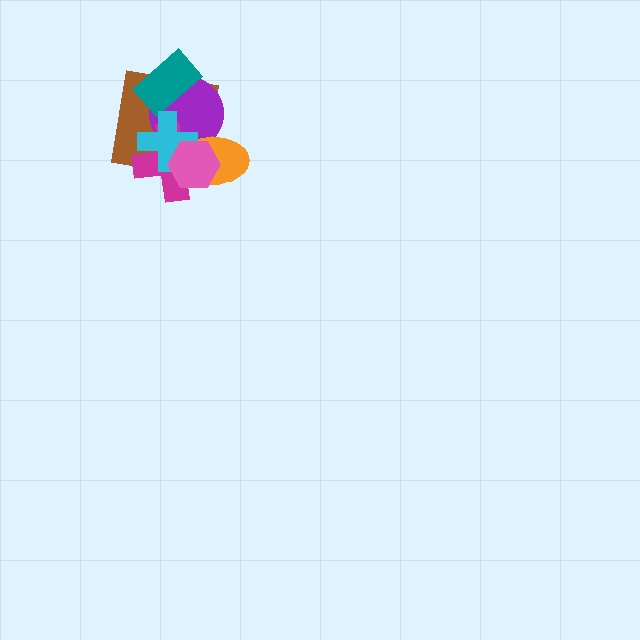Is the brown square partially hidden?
Yes, it is partially covered by another shape.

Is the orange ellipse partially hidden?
Yes, it is partially covered by another shape.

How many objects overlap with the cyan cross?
5 objects overlap with the cyan cross.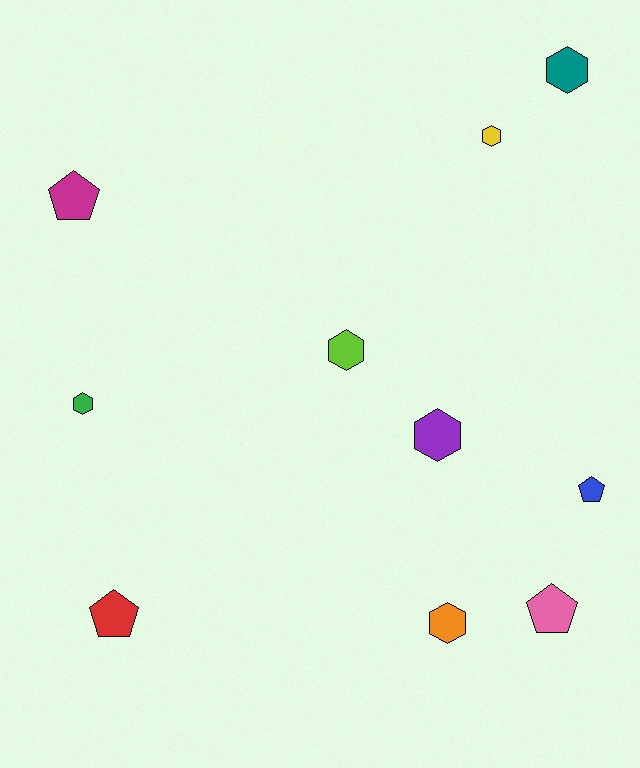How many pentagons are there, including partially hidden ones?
There are 4 pentagons.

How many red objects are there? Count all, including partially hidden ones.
There is 1 red object.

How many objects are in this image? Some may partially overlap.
There are 10 objects.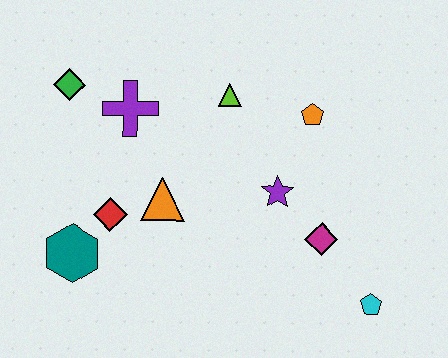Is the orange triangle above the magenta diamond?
Yes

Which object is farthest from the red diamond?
The cyan pentagon is farthest from the red diamond.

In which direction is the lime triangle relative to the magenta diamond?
The lime triangle is above the magenta diamond.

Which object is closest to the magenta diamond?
The purple star is closest to the magenta diamond.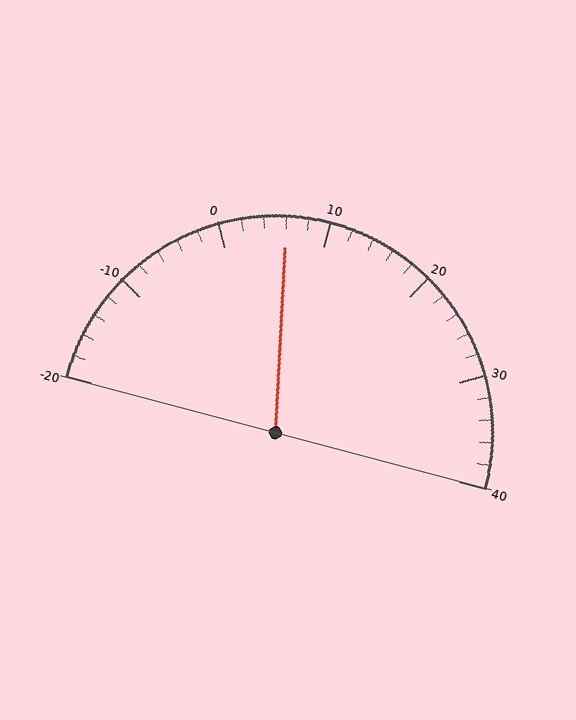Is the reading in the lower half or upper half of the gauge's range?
The reading is in the lower half of the range (-20 to 40).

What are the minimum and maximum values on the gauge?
The gauge ranges from -20 to 40.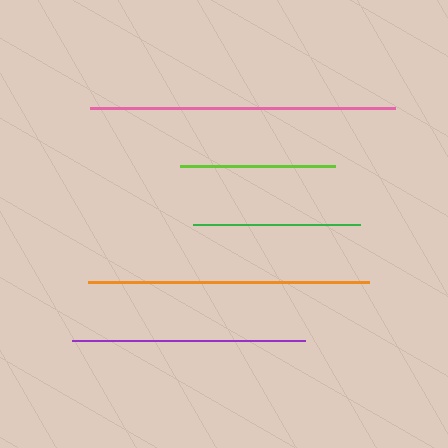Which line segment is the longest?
The pink line is the longest at approximately 306 pixels.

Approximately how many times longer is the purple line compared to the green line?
The purple line is approximately 1.4 times the length of the green line.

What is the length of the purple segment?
The purple segment is approximately 233 pixels long.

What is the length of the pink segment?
The pink segment is approximately 306 pixels long.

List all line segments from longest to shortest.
From longest to shortest: pink, orange, purple, green, lime.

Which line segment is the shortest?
The lime line is the shortest at approximately 154 pixels.